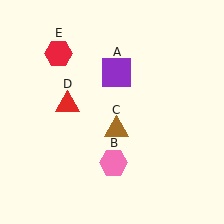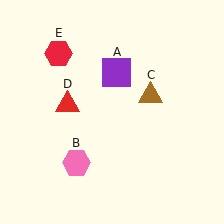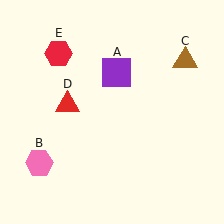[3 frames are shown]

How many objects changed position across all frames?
2 objects changed position: pink hexagon (object B), brown triangle (object C).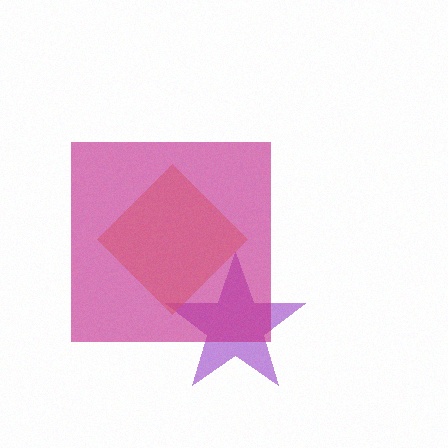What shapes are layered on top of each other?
The layered shapes are: a purple star, an orange diamond, a magenta square.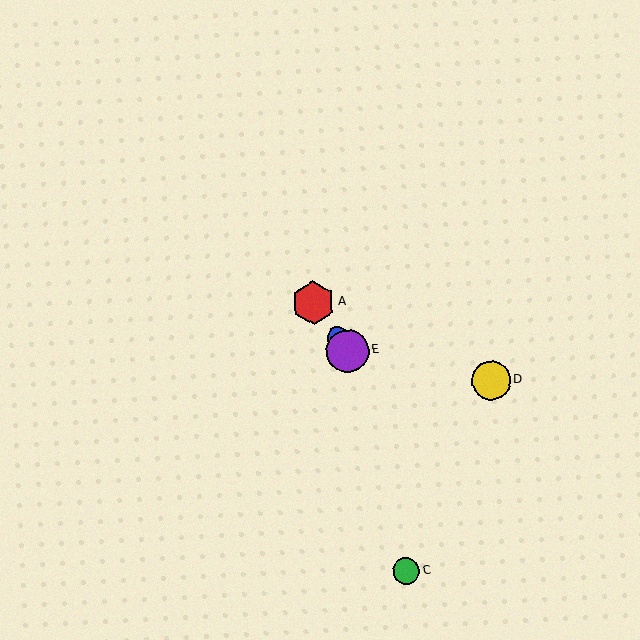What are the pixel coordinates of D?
Object D is at (491, 381).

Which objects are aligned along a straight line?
Objects A, B, E are aligned along a straight line.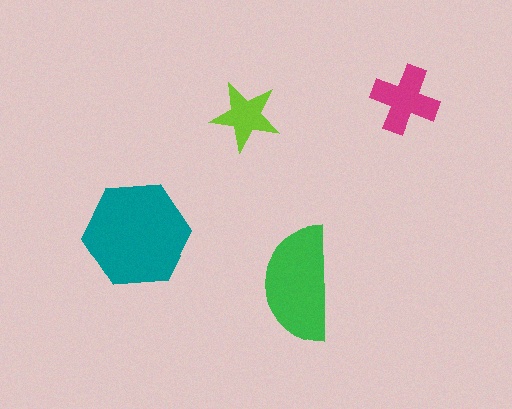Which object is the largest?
The teal hexagon.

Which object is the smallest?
The lime star.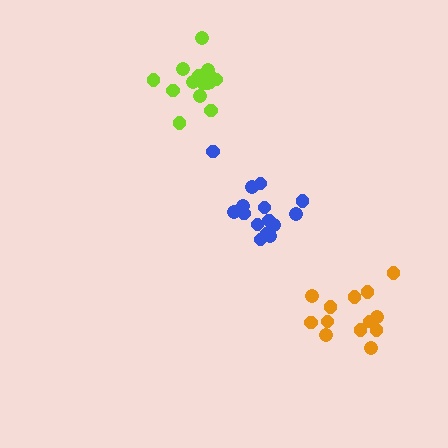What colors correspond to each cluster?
The clusters are colored: blue, orange, lime.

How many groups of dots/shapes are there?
There are 3 groups.